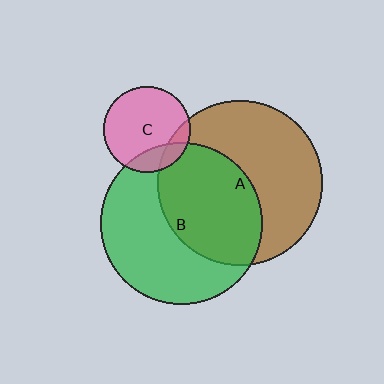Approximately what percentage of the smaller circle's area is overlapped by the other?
Approximately 45%.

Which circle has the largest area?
Circle A (brown).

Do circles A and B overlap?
Yes.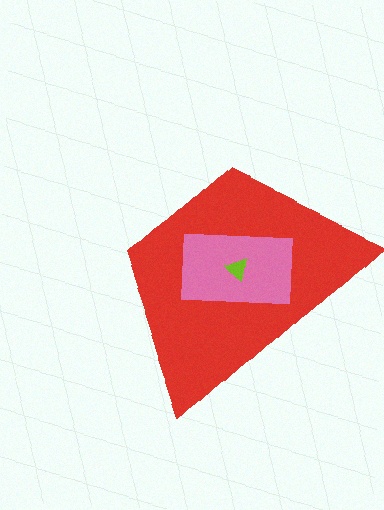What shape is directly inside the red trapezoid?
The pink rectangle.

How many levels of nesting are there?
3.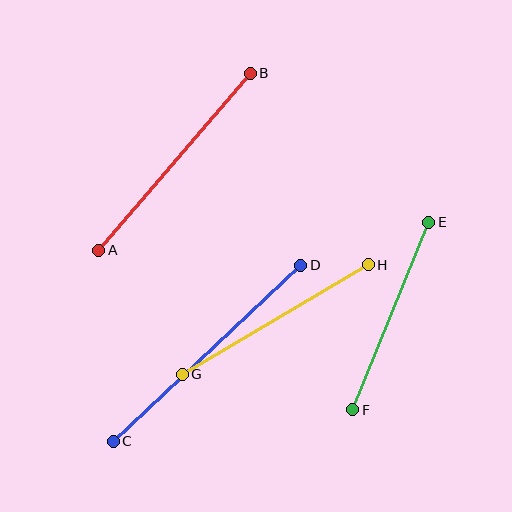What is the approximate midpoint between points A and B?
The midpoint is at approximately (174, 162) pixels.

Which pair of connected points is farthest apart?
Points C and D are farthest apart.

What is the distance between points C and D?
The distance is approximately 257 pixels.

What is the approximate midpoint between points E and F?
The midpoint is at approximately (391, 316) pixels.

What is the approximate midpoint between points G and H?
The midpoint is at approximately (275, 320) pixels.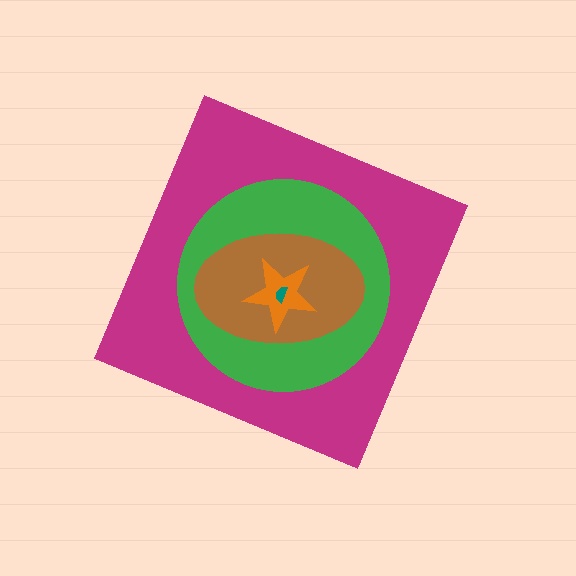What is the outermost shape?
The magenta diamond.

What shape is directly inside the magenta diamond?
The green circle.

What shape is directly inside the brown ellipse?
The orange star.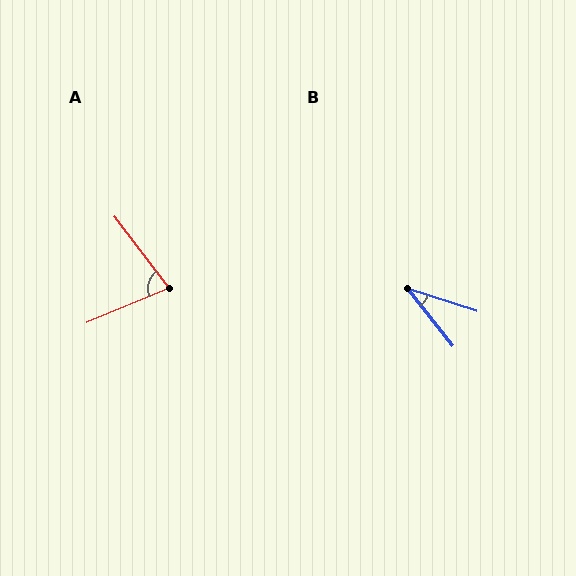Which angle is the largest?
A, at approximately 75 degrees.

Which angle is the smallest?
B, at approximately 34 degrees.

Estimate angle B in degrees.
Approximately 34 degrees.